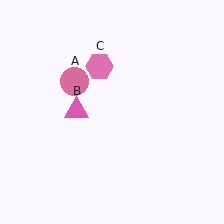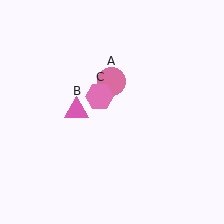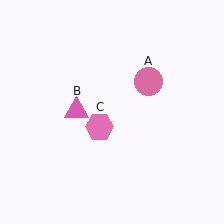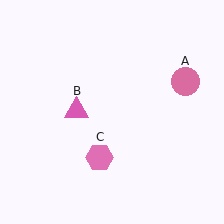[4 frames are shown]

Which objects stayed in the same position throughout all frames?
Pink triangle (object B) remained stationary.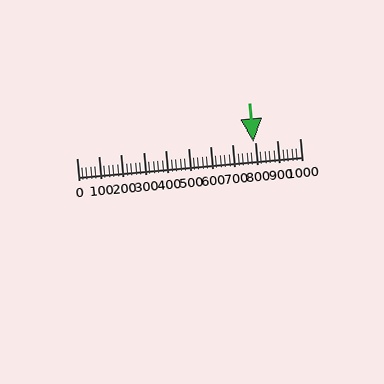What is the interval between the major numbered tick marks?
The major tick marks are spaced 100 units apart.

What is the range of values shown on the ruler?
The ruler shows values from 0 to 1000.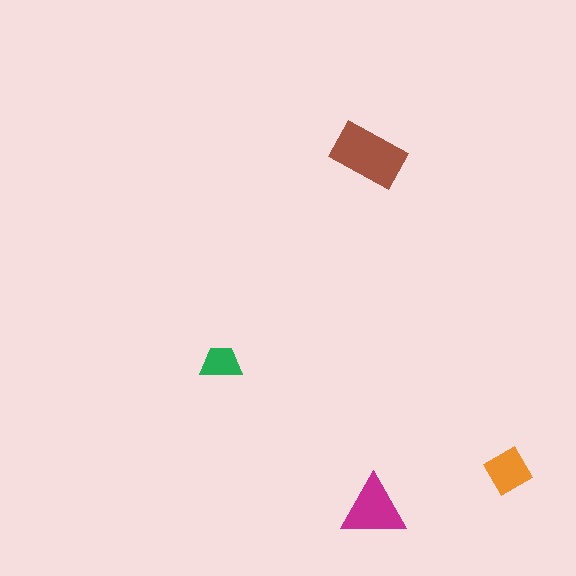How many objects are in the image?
There are 4 objects in the image.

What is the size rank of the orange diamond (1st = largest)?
3rd.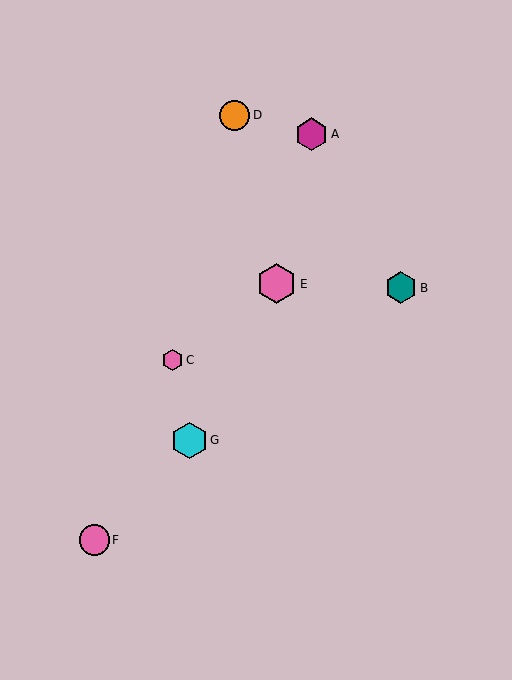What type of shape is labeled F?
Shape F is a pink circle.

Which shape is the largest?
The pink hexagon (labeled E) is the largest.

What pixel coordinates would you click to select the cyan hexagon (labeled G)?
Click at (189, 440) to select the cyan hexagon G.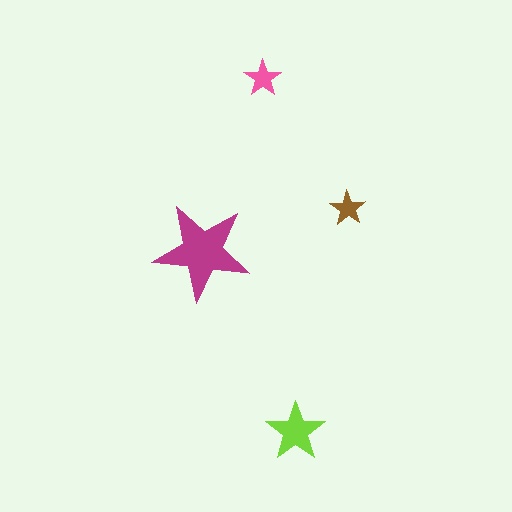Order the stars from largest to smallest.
the magenta one, the lime one, the pink one, the brown one.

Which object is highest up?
The pink star is topmost.